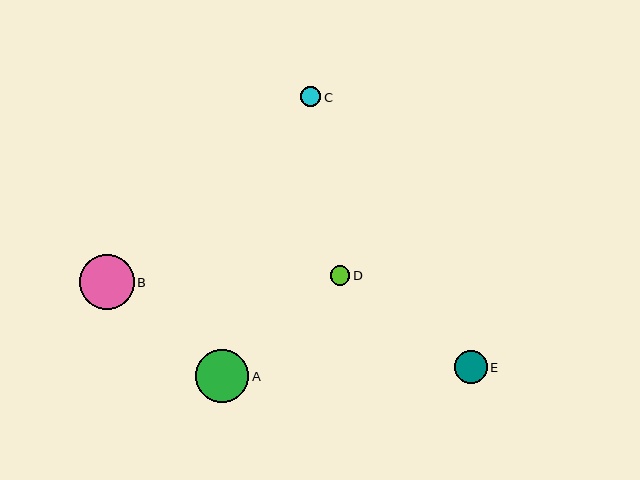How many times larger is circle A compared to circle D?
Circle A is approximately 2.7 times the size of circle D.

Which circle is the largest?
Circle B is the largest with a size of approximately 55 pixels.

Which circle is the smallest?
Circle D is the smallest with a size of approximately 20 pixels.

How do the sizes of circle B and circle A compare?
Circle B and circle A are approximately the same size.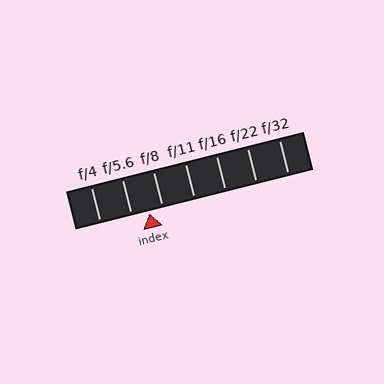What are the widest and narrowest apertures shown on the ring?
The widest aperture shown is f/4 and the narrowest is f/32.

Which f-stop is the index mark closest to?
The index mark is closest to f/8.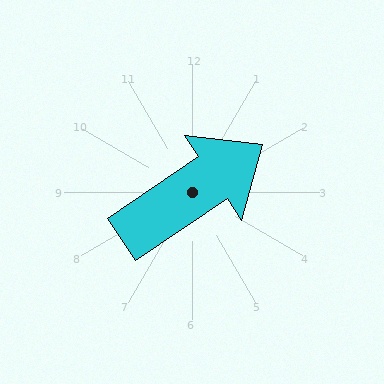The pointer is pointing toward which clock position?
Roughly 2 o'clock.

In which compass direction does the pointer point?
Northeast.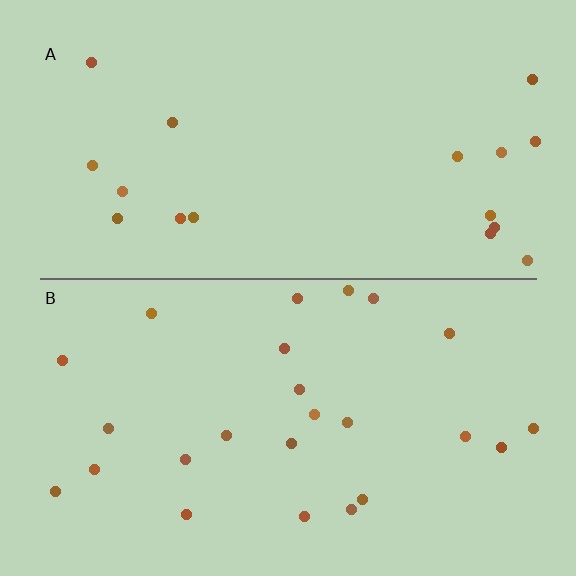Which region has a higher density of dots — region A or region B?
B (the bottom).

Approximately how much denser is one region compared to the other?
Approximately 1.4× — region B over region A.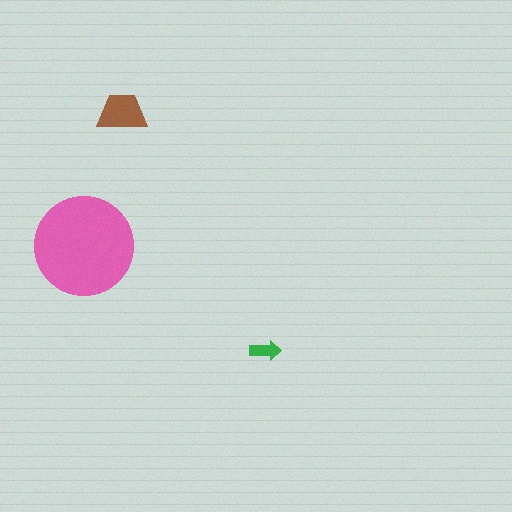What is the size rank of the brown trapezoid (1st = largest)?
2nd.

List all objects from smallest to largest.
The green arrow, the brown trapezoid, the pink circle.